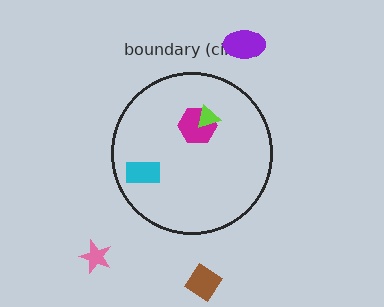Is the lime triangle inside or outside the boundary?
Inside.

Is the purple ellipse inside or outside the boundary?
Outside.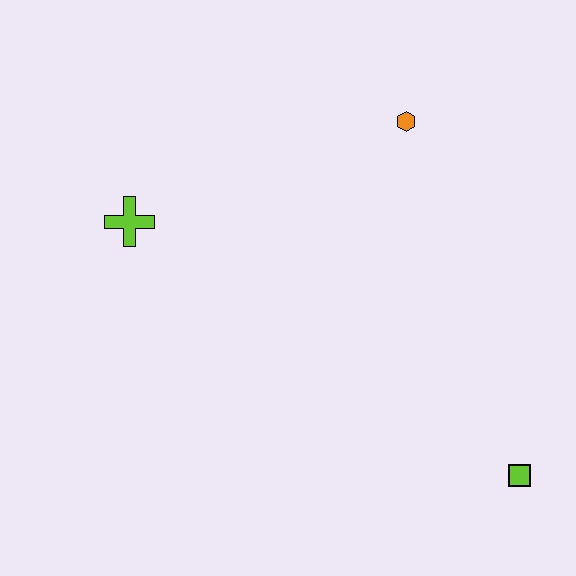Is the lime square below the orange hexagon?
Yes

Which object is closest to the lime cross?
The orange hexagon is closest to the lime cross.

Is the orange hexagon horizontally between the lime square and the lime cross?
Yes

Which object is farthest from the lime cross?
The lime square is farthest from the lime cross.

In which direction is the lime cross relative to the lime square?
The lime cross is to the left of the lime square.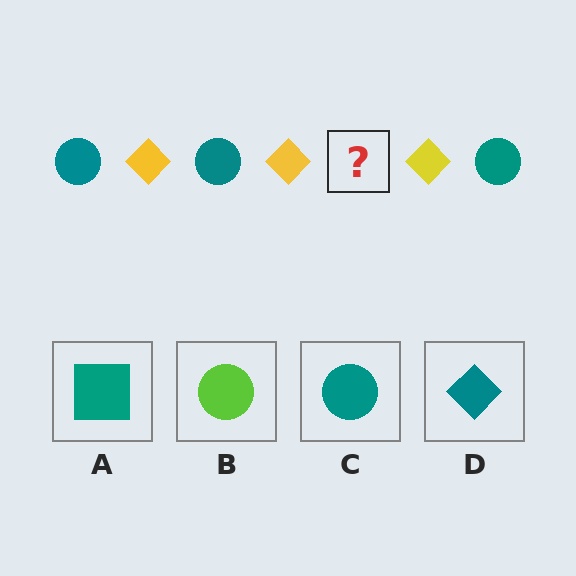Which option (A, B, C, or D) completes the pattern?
C.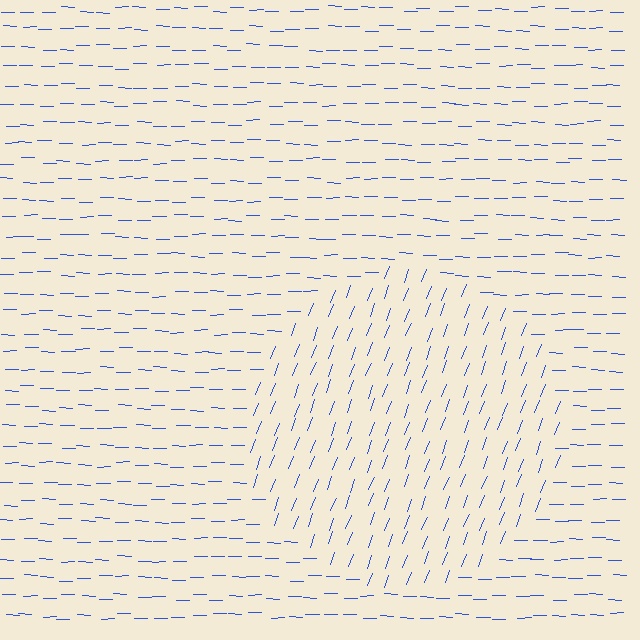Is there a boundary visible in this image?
Yes, there is a texture boundary formed by a change in line orientation.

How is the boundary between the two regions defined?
The boundary is defined purely by a change in line orientation (approximately 70 degrees difference). All lines are the same color and thickness.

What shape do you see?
I see a circle.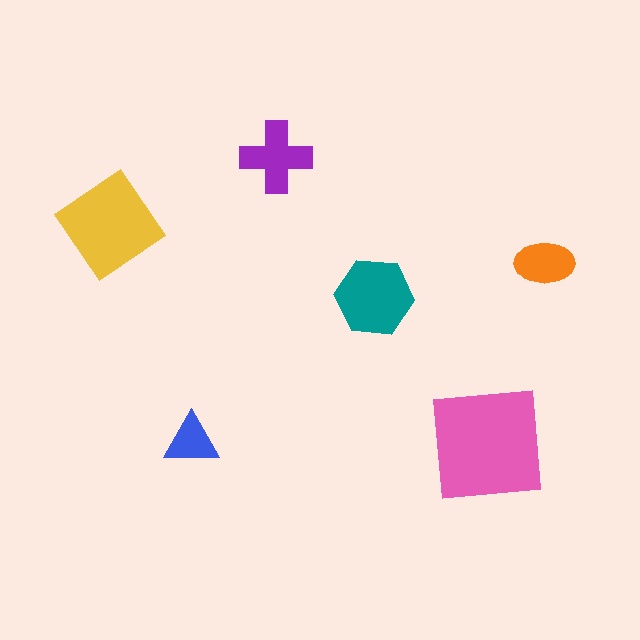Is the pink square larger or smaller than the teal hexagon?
Larger.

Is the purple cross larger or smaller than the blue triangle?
Larger.